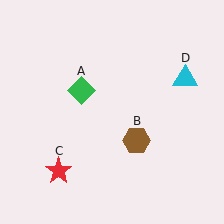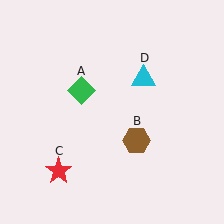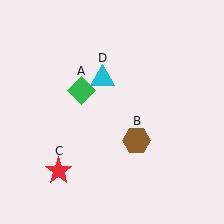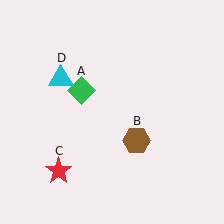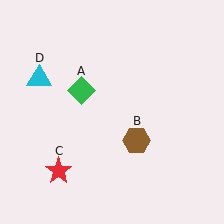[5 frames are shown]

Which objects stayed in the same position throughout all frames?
Green diamond (object A) and brown hexagon (object B) and red star (object C) remained stationary.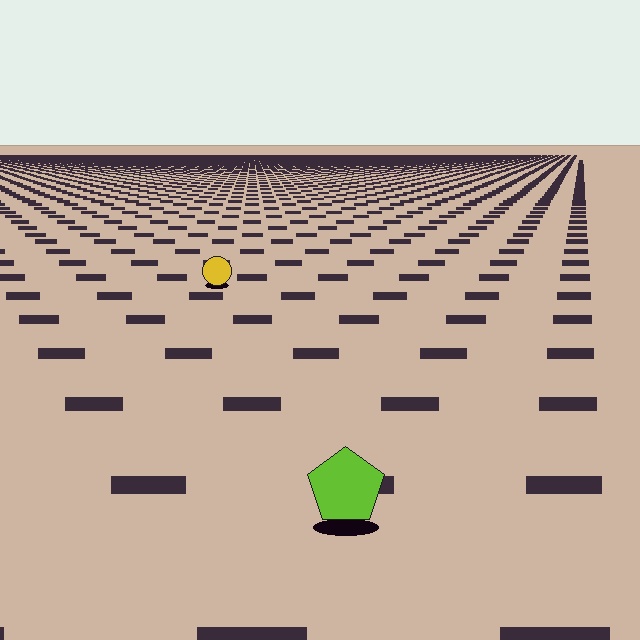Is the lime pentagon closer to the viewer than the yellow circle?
Yes. The lime pentagon is closer — you can tell from the texture gradient: the ground texture is coarser near it.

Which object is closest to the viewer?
The lime pentagon is closest. The texture marks near it are larger and more spread out.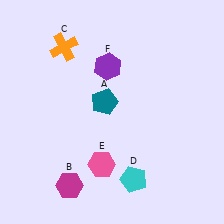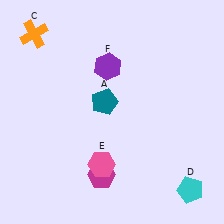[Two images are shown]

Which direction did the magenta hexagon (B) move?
The magenta hexagon (B) moved right.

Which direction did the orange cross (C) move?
The orange cross (C) moved left.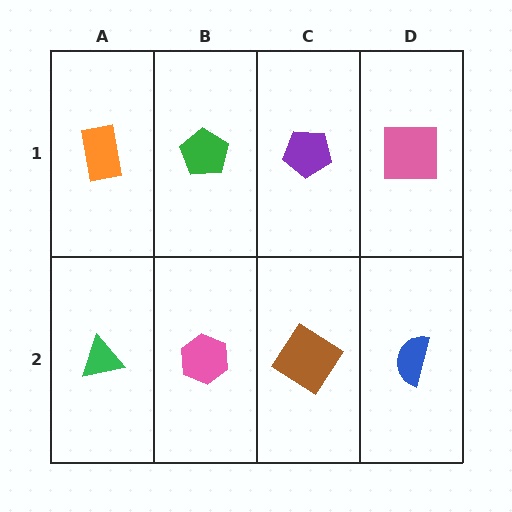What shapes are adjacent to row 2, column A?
An orange rectangle (row 1, column A), a pink hexagon (row 2, column B).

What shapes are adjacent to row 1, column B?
A pink hexagon (row 2, column B), an orange rectangle (row 1, column A), a purple pentagon (row 1, column C).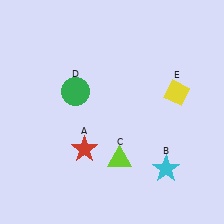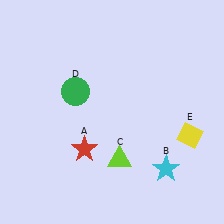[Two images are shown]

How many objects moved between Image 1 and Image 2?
1 object moved between the two images.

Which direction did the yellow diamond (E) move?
The yellow diamond (E) moved down.